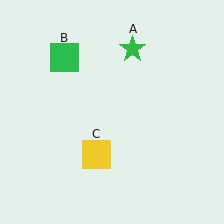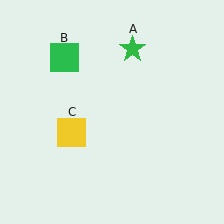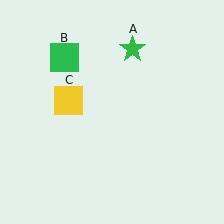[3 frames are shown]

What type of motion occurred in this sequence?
The yellow square (object C) rotated clockwise around the center of the scene.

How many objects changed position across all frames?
1 object changed position: yellow square (object C).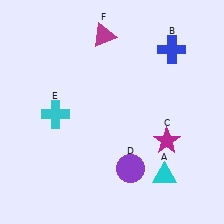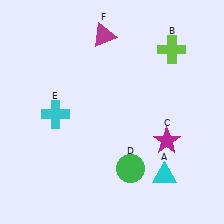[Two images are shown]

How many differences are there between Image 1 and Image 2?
There are 2 differences between the two images.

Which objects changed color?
B changed from blue to lime. D changed from purple to green.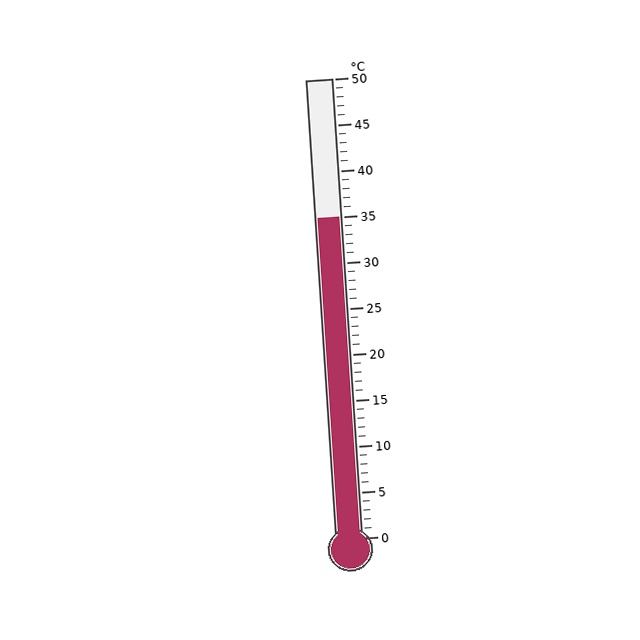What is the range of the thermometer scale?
The thermometer scale ranges from 0°C to 50°C.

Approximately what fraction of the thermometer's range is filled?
The thermometer is filled to approximately 70% of its range.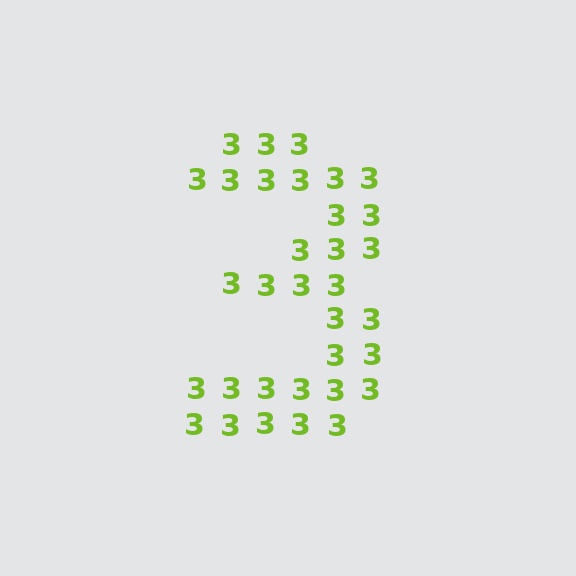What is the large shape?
The large shape is the digit 3.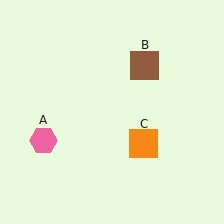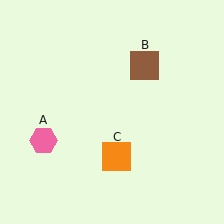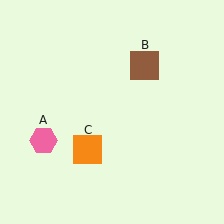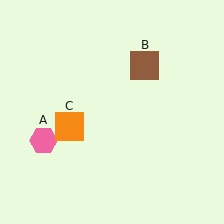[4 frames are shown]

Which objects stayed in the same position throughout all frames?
Pink hexagon (object A) and brown square (object B) remained stationary.